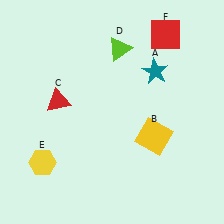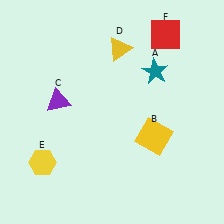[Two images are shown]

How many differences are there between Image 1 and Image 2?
There are 2 differences between the two images.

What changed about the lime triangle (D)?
In Image 1, D is lime. In Image 2, it changed to yellow.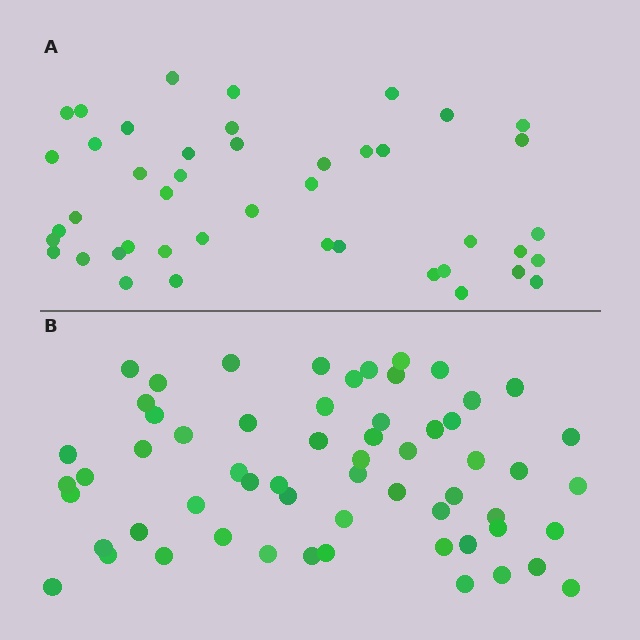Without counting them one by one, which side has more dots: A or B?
Region B (the bottom region) has more dots.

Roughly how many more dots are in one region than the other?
Region B has approximately 15 more dots than region A.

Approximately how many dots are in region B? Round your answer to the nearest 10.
About 60 dots.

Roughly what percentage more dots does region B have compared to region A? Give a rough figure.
About 35% more.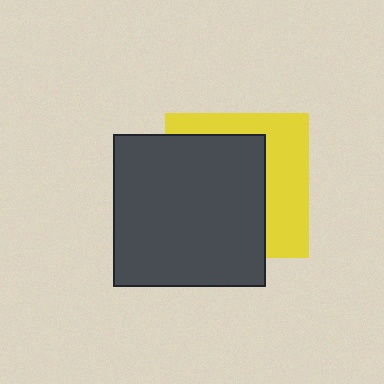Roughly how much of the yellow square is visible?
A small part of it is visible (roughly 40%).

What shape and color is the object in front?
The object in front is a dark gray square.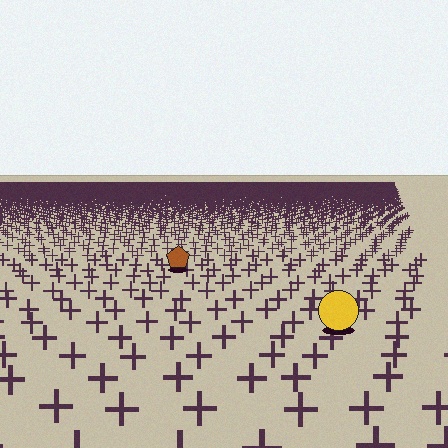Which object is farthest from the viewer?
The brown pentagon is farthest from the viewer. It appears smaller and the ground texture around it is denser.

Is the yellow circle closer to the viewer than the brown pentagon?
Yes. The yellow circle is closer — you can tell from the texture gradient: the ground texture is coarser near it.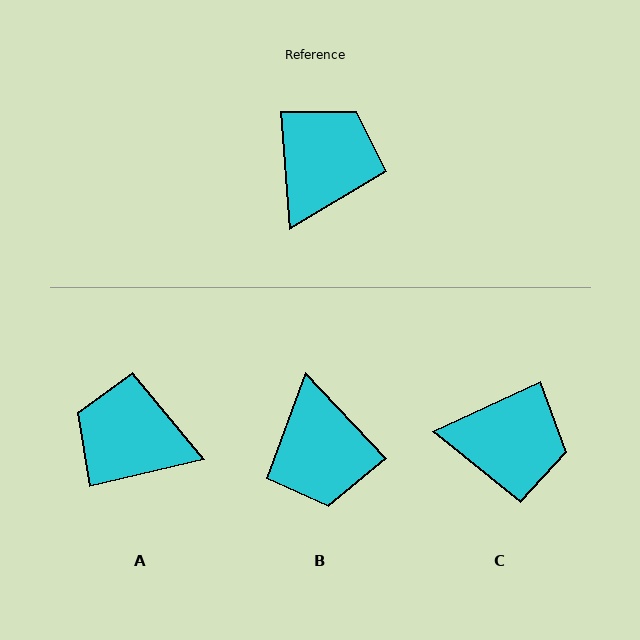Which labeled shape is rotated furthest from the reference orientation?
B, about 141 degrees away.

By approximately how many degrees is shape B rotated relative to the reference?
Approximately 141 degrees clockwise.